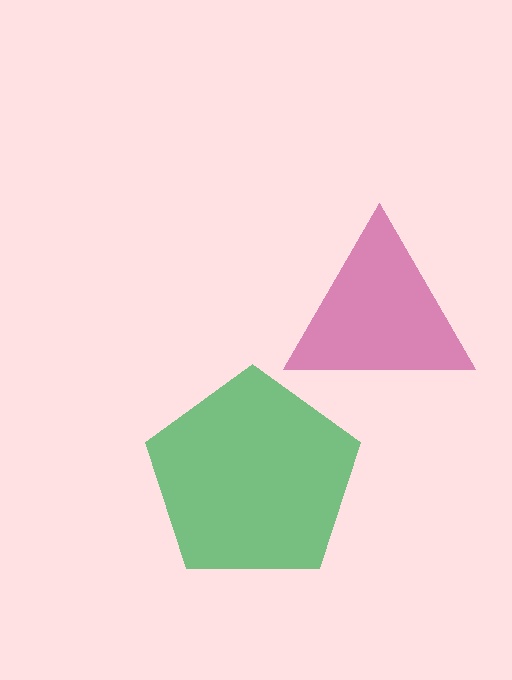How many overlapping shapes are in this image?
There are 2 overlapping shapes in the image.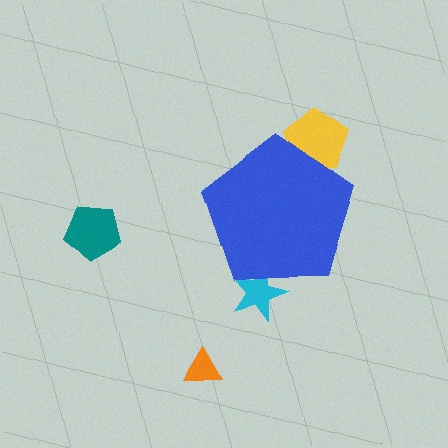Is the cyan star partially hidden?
Yes, the cyan star is partially hidden behind the blue pentagon.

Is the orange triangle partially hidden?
No, the orange triangle is fully visible.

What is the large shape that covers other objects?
A blue pentagon.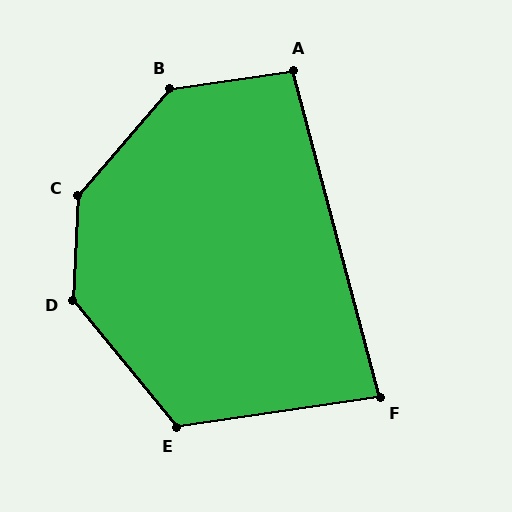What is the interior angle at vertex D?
Approximately 138 degrees (obtuse).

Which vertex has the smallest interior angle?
F, at approximately 83 degrees.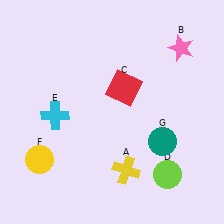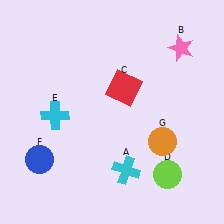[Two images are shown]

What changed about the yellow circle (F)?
In Image 1, F is yellow. In Image 2, it changed to blue.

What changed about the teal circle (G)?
In Image 1, G is teal. In Image 2, it changed to orange.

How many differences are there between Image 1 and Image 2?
There are 3 differences between the two images.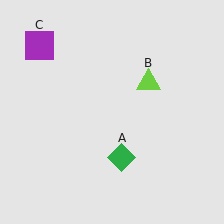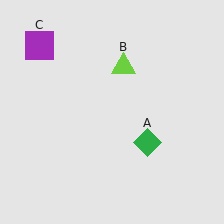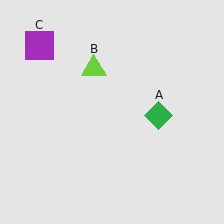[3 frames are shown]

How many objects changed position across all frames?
2 objects changed position: green diamond (object A), lime triangle (object B).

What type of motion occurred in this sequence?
The green diamond (object A), lime triangle (object B) rotated counterclockwise around the center of the scene.